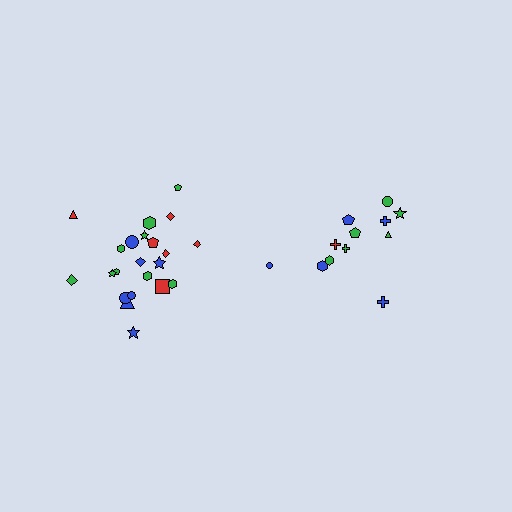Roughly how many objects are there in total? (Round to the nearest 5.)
Roughly 35 objects in total.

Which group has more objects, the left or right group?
The left group.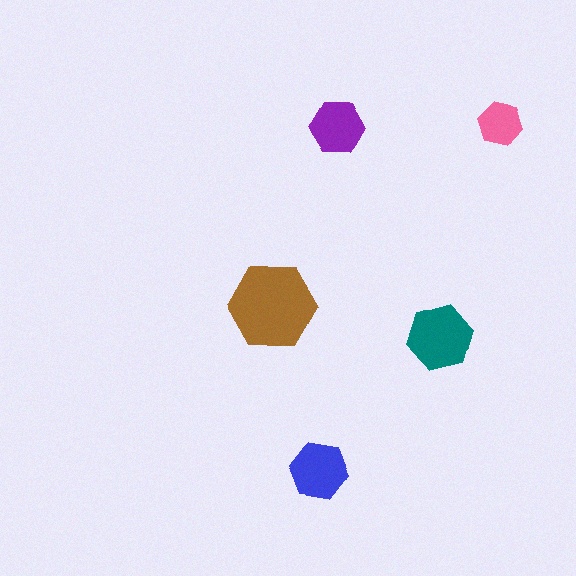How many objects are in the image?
There are 5 objects in the image.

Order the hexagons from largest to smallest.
the brown one, the teal one, the blue one, the purple one, the pink one.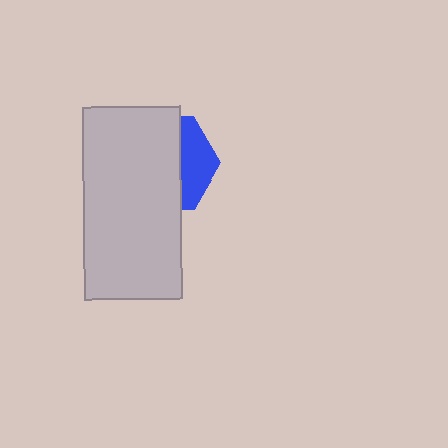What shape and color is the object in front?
The object in front is a light gray rectangle.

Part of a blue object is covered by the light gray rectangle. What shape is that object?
It is a hexagon.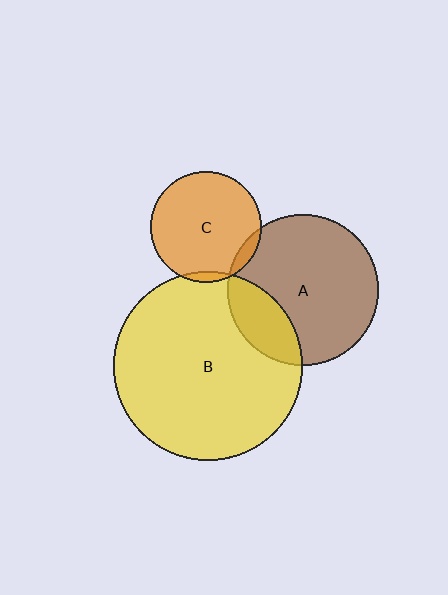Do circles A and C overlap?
Yes.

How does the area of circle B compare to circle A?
Approximately 1.6 times.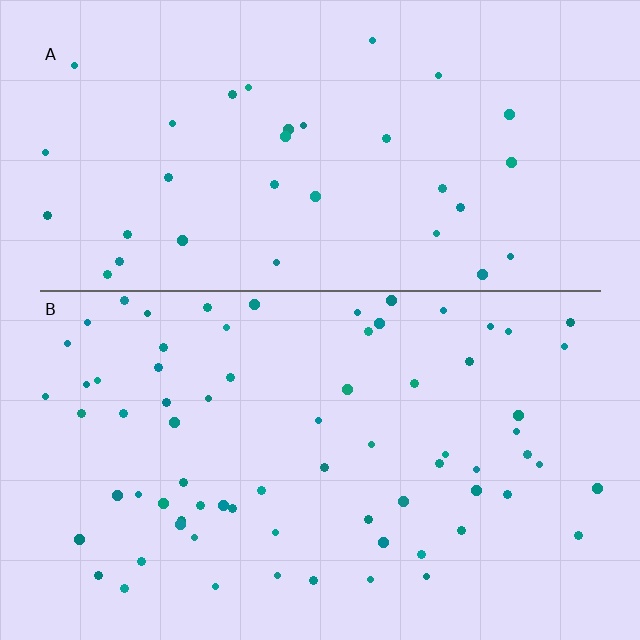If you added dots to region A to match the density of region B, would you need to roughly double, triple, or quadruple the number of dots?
Approximately double.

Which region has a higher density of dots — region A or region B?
B (the bottom).